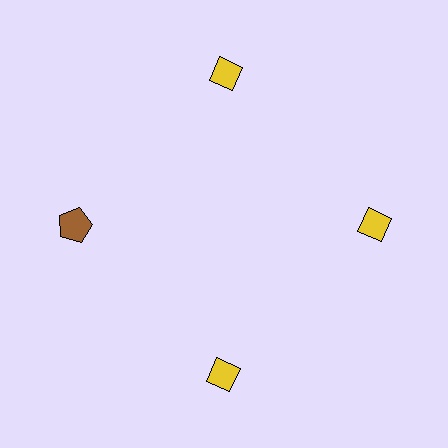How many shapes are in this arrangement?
There are 4 shapes arranged in a ring pattern.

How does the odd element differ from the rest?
It differs in both color (brown instead of yellow) and shape (pentagon instead of diamond).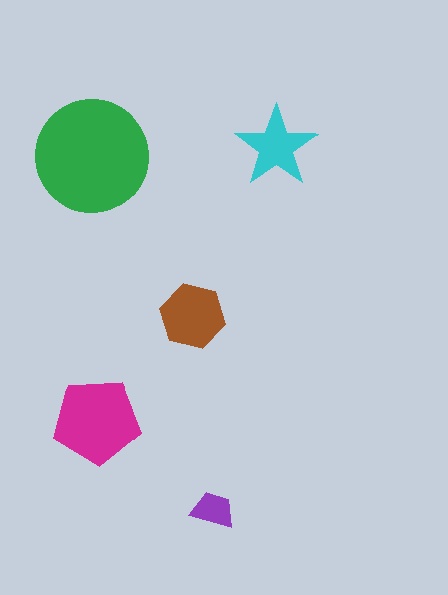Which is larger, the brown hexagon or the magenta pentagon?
The magenta pentagon.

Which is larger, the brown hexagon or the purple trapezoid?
The brown hexagon.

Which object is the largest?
The green circle.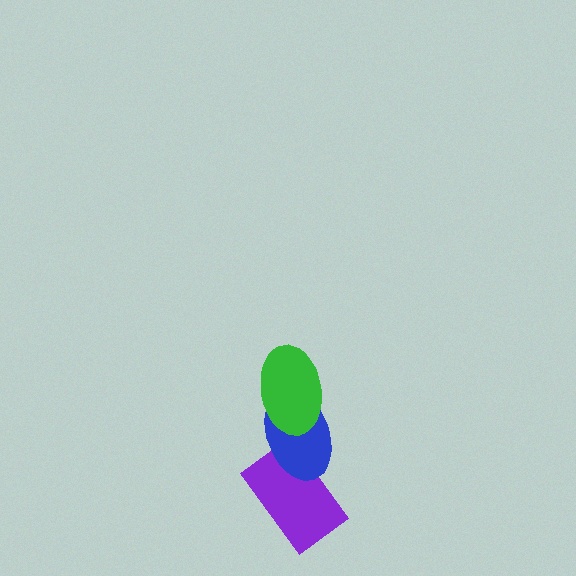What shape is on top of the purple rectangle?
The blue ellipse is on top of the purple rectangle.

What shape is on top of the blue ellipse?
The green ellipse is on top of the blue ellipse.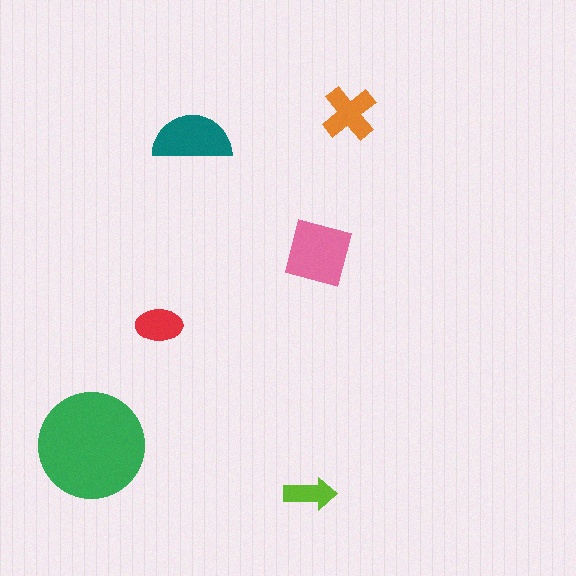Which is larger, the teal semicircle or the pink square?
The pink square.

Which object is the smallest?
The lime arrow.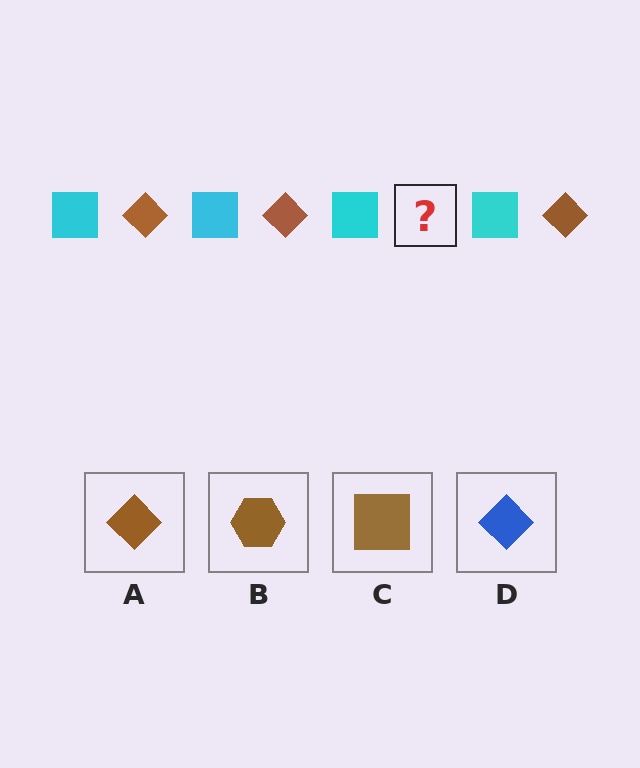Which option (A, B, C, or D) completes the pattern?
A.